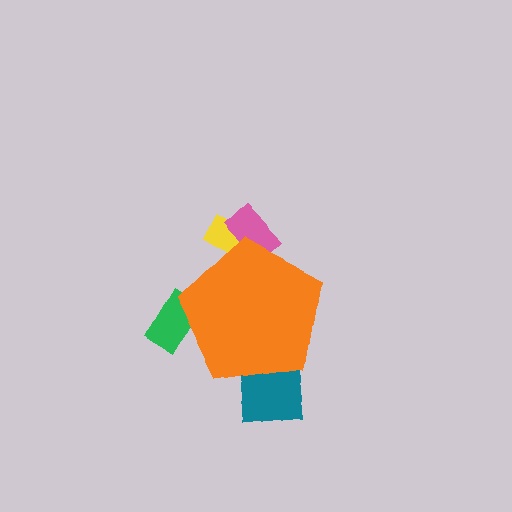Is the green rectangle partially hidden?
Yes, the green rectangle is partially hidden behind the orange pentagon.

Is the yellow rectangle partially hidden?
Yes, the yellow rectangle is partially hidden behind the orange pentagon.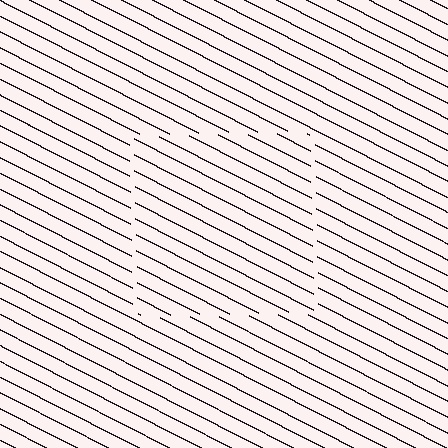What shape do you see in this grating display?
An illusory square. The interior of the shape contains the same grating, shifted by half a period — the contour is defined by the phase discontinuity where line-ends from the inner and outer gratings abut.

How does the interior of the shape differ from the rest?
The interior of the shape contains the same grating, shifted by half a period — the contour is defined by the phase discontinuity where line-ends from the inner and outer gratings abut.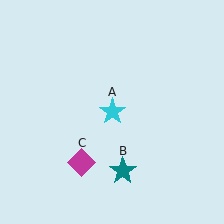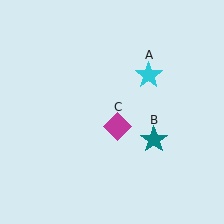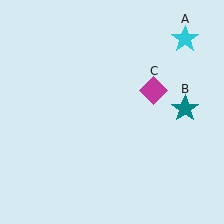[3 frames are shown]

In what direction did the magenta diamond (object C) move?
The magenta diamond (object C) moved up and to the right.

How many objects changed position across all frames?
3 objects changed position: cyan star (object A), teal star (object B), magenta diamond (object C).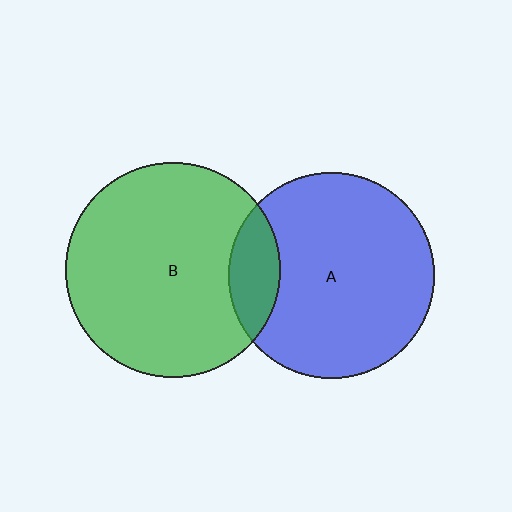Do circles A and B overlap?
Yes.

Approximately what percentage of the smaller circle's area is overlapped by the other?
Approximately 15%.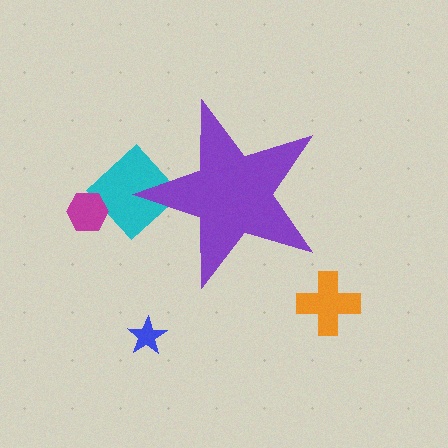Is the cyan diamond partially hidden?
Yes, the cyan diamond is partially hidden behind the purple star.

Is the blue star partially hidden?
No, the blue star is fully visible.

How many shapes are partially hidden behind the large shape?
2 shapes are partially hidden.